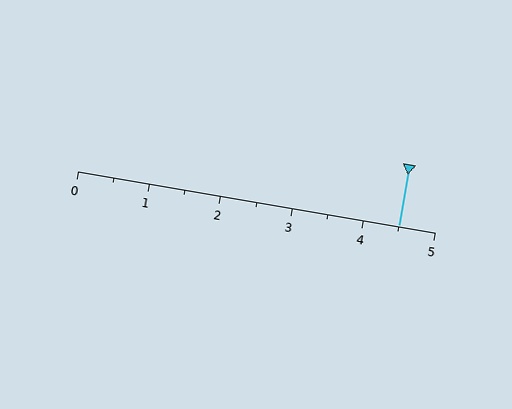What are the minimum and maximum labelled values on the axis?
The axis runs from 0 to 5.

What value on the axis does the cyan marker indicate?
The marker indicates approximately 4.5.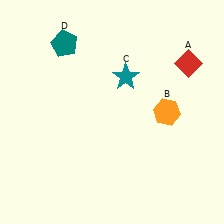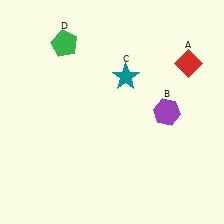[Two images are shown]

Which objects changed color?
B changed from orange to purple. D changed from teal to green.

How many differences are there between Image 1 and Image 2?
There are 2 differences between the two images.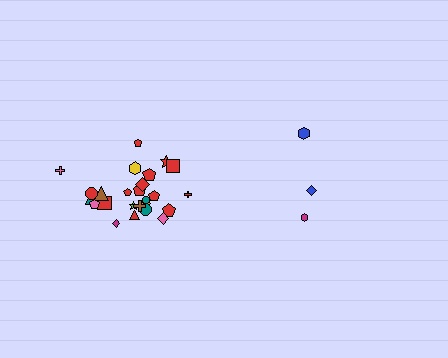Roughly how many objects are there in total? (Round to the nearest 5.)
Roughly 30 objects in total.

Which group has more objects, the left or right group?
The left group.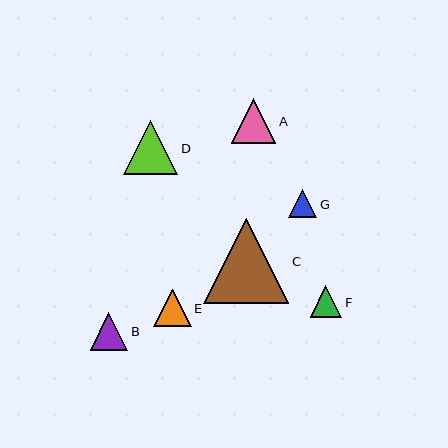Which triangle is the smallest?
Triangle G is the smallest with a size of approximately 29 pixels.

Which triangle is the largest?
Triangle C is the largest with a size of approximately 85 pixels.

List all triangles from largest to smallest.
From largest to smallest: C, D, A, E, B, F, G.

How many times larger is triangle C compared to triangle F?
Triangle C is approximately 2.7 times the size of triangle F.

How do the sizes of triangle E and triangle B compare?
Triangle E and triangle B are approximately the same size.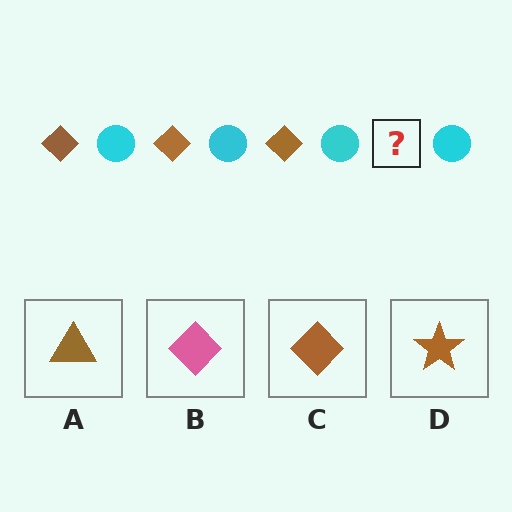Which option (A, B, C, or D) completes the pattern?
C.